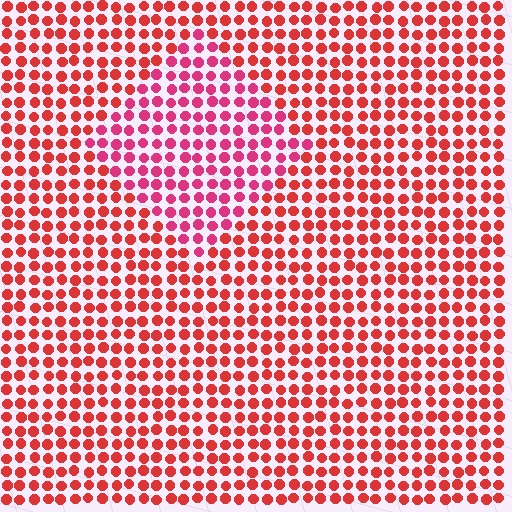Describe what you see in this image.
The image is filled with small red elements in a uniform arrangement. A diamond-shaped region is visible where the elements are tinted to a slightly different hue, forming a subtle color boundary.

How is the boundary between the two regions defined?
The boundary is defined purely by a slight shift in hue (about 27 degrees). Spacing, size, and orientation are identical on both sides.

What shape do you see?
I see a diamond.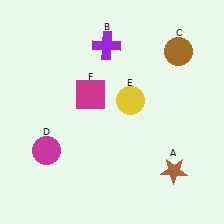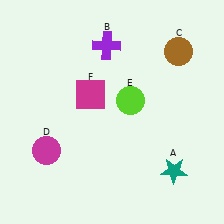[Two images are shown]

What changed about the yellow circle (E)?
In Image 1, E is yellow. In Image 2, it changed to lime.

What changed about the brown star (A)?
In Image 1, A is brown. In Image 2, it changed to teal.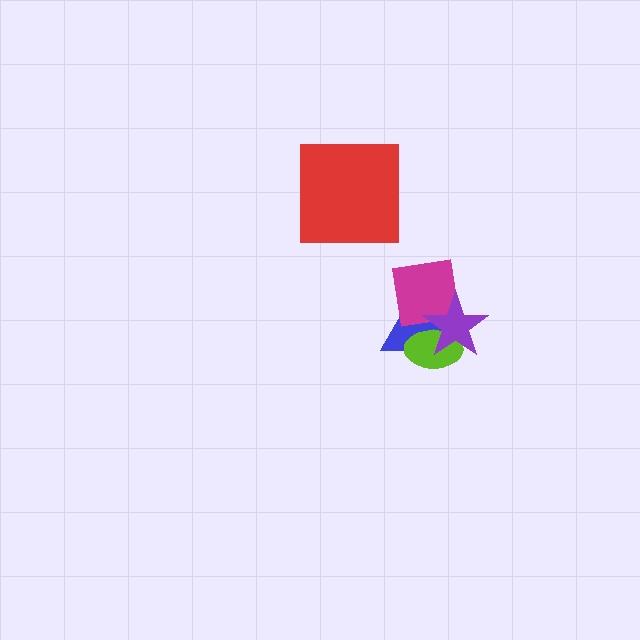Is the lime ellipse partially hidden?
Yes, it is partially covered by another shape.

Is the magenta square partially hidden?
Yes, it is partially covered by another shape.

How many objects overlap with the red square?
0 objects overlap with the red square.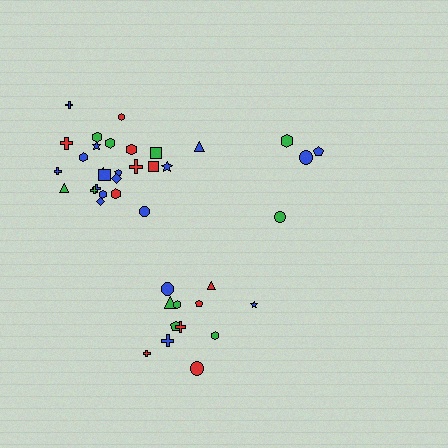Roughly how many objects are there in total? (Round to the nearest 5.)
Roughly 40 objects in total.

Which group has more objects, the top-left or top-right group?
The top-left group.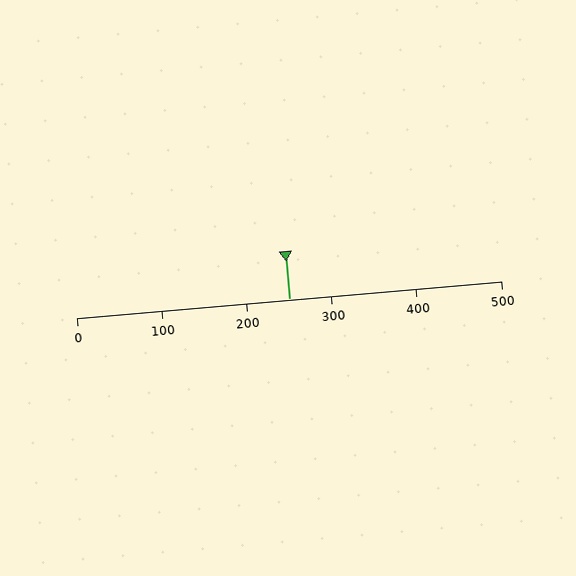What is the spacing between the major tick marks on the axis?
The major ticks are spaced 100 apart.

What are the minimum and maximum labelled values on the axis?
The axis runs from 0 to 500.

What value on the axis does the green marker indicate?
The marker indicates approximately 250.